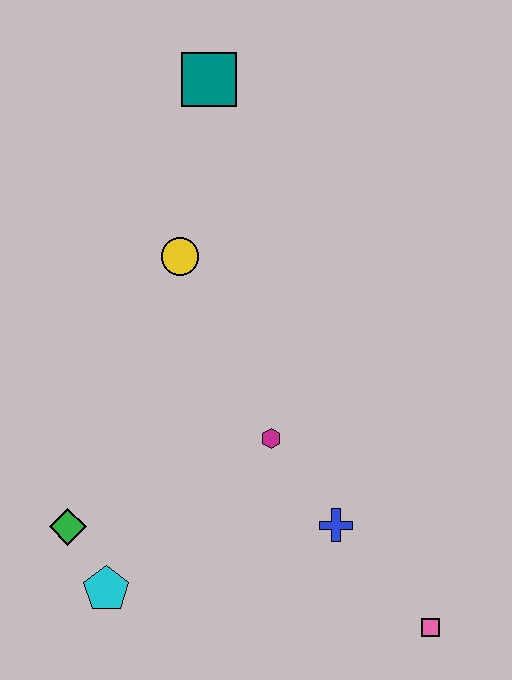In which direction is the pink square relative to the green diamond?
The pink square is to the right of the green diamond.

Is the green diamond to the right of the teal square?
No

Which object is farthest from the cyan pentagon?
The teal square is farthest from the cyan pentagon.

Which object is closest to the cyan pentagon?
The green diamond is closest to the cyan pentagon.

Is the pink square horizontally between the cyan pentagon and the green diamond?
No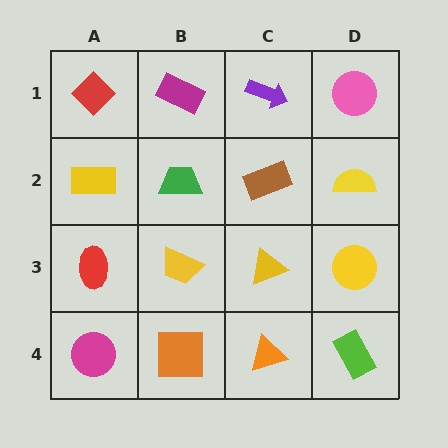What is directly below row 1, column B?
A green trapezoid.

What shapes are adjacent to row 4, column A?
A red ellipse (row 3, column A), an orange square (row 4, column B).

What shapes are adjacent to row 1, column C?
A brown rectangle (row 2, column C), a magenta rectangle (row 1, column B), a pink circle (row 1, column D).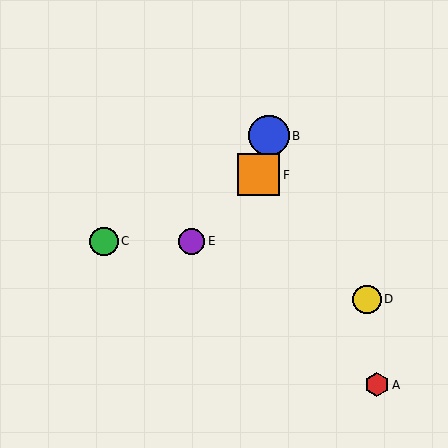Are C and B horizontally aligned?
No, C is at y≈241 and B is at y≈136.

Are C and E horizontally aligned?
Yes, both are at y≈241.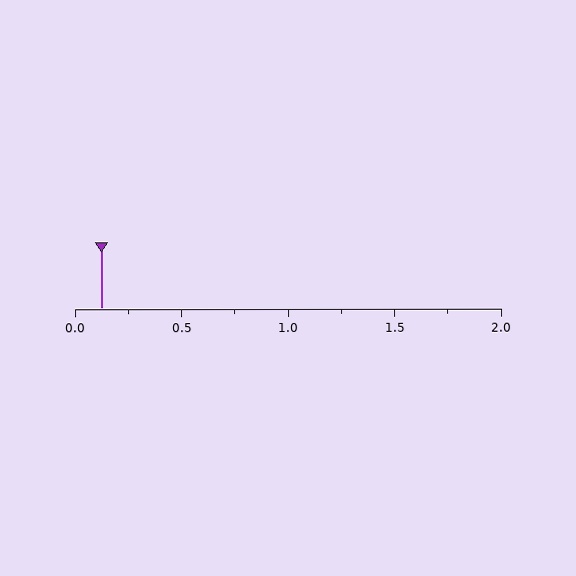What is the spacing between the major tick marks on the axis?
The major ticks are spaced 0.5 apart.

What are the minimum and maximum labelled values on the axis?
The axis runs from 0.0 to 2.0.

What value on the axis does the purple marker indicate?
The marker indicates approximately 0.12.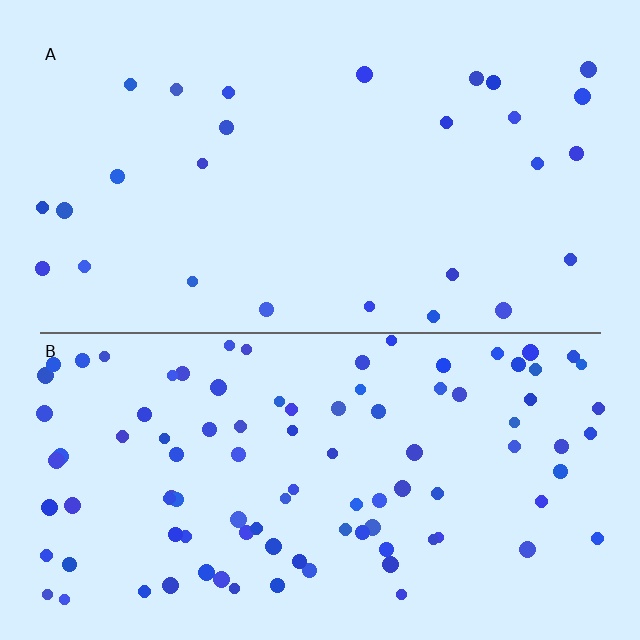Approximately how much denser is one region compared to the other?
Approximately 3.6× — region B over region A.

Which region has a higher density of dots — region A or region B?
B (the bottom).